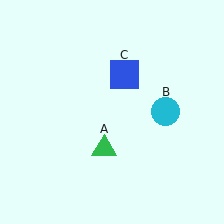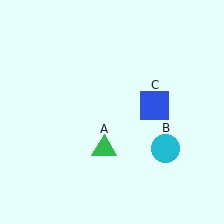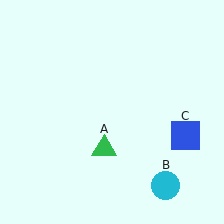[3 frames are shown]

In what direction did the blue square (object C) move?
The blue square (object C) moved down and to the right.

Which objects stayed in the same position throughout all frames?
Green triangle (object A) remained stationary.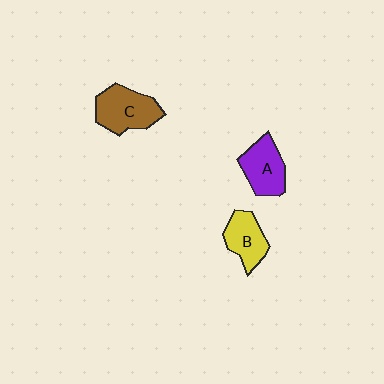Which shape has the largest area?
Shape C (brown).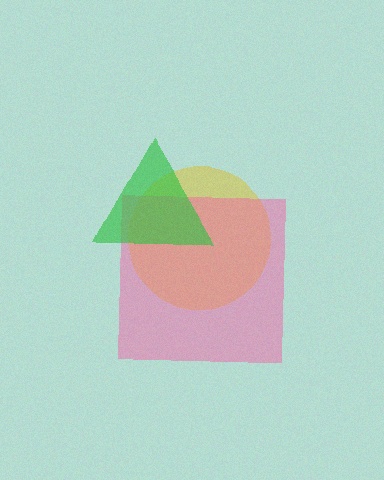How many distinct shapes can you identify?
There are 3 distinct shapes: a yellow circle, a pink square, a green triangle.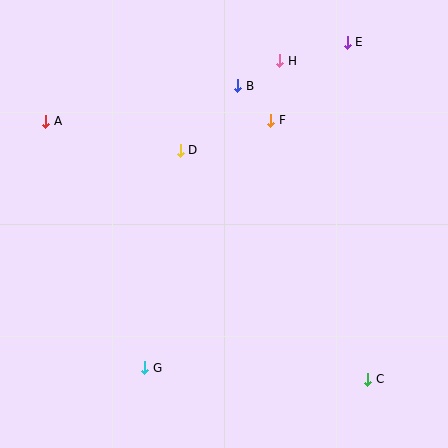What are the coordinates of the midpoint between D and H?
The midpoint between D and H is at (230, 106).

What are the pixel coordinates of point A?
Point A is at (46, 121).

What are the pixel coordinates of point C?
Point C is at (368, 379).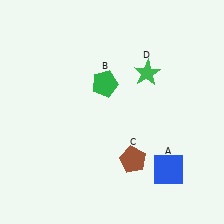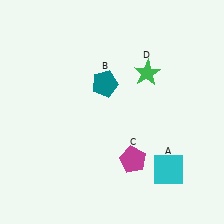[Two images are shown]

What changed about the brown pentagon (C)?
In Image 1, C is brown. In Image 2, it changed to magenta.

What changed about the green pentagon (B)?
In Image 1, B is green. In Image 2, it changed to teal.